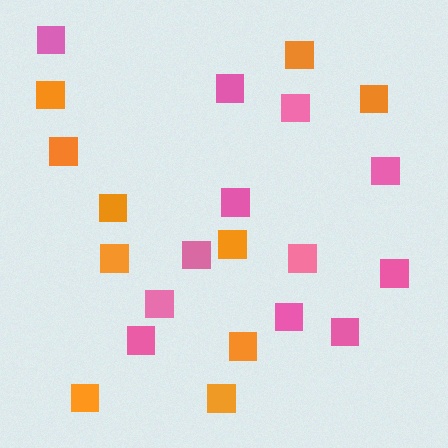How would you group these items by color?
There are 2 groups: one group of orange squares (10) and one group of pink squares (12).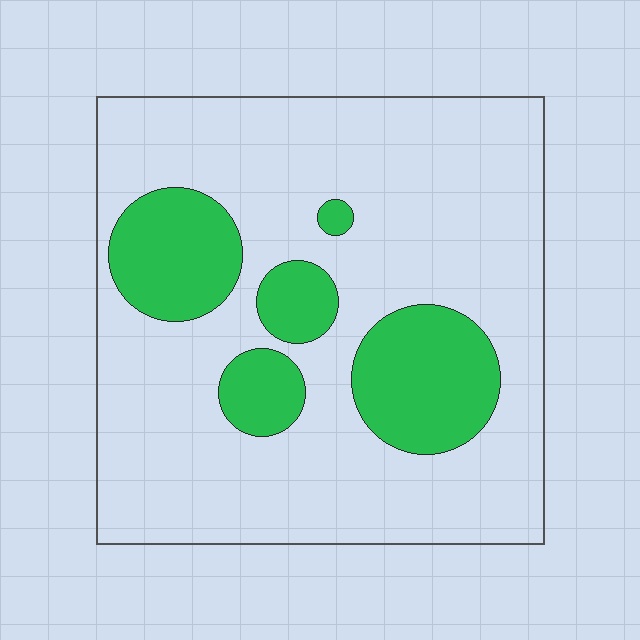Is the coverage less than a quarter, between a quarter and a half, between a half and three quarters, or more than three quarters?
Less than a quarter.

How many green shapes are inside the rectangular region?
5.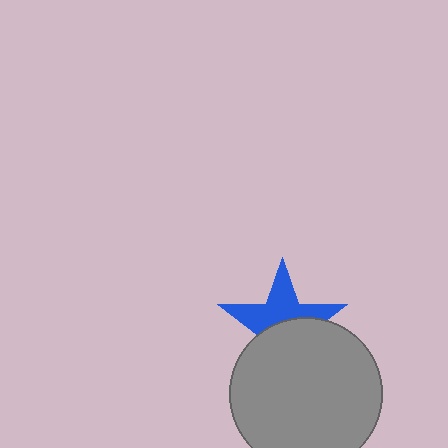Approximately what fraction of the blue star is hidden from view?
Roughly 50% of the blue star is hidden behind the gray circle.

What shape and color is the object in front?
The object in front is a gray circle.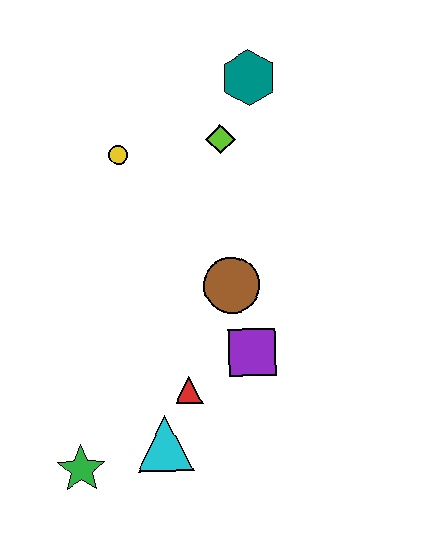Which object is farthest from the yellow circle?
The green star is farthest from the yellow circle.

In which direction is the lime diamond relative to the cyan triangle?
The lime diamond is above the cyan triangle.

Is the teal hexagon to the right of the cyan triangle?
Yes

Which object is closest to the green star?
The cyan triangle is closest to the green star.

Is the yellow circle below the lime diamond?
Yes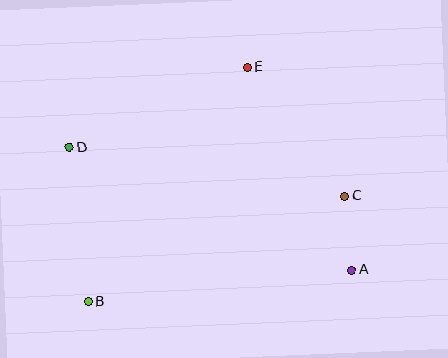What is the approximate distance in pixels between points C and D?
The distance between C and D is approximately 280 pixels.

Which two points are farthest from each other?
Points A and D are farthest from each other.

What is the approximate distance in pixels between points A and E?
The distance between A and E is approximately 228 pixels.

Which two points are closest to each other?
Points A and C are closest to each other.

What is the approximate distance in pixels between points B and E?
The distance between B and E is approximately 284 pixels.